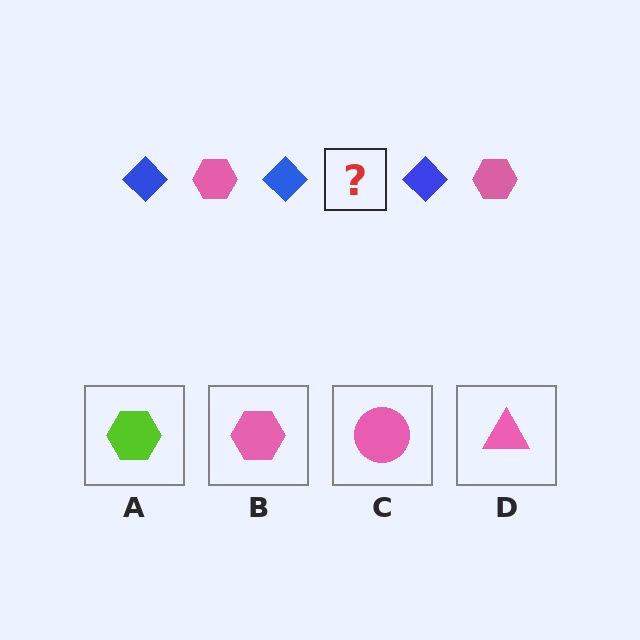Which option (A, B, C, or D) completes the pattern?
B.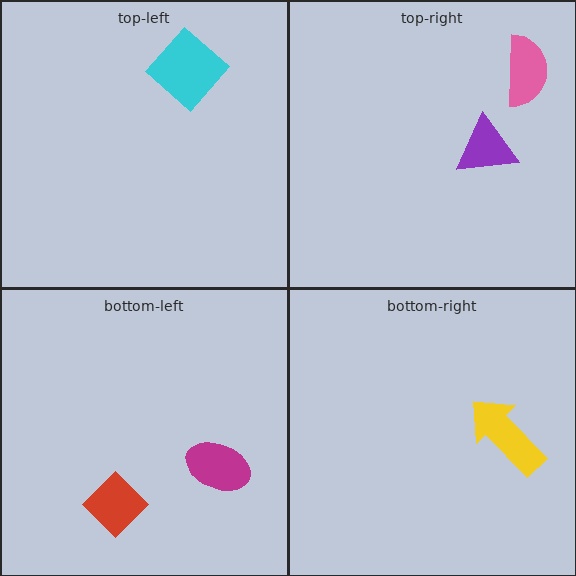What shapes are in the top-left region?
The cyan diamond.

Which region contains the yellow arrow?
The bottom-right region.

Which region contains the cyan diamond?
The top-left region.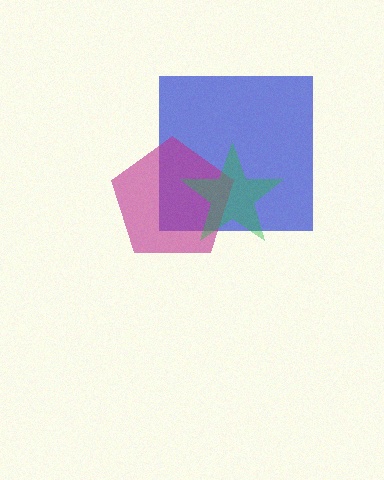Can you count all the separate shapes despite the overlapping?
Yes, there are 3 separate shapes.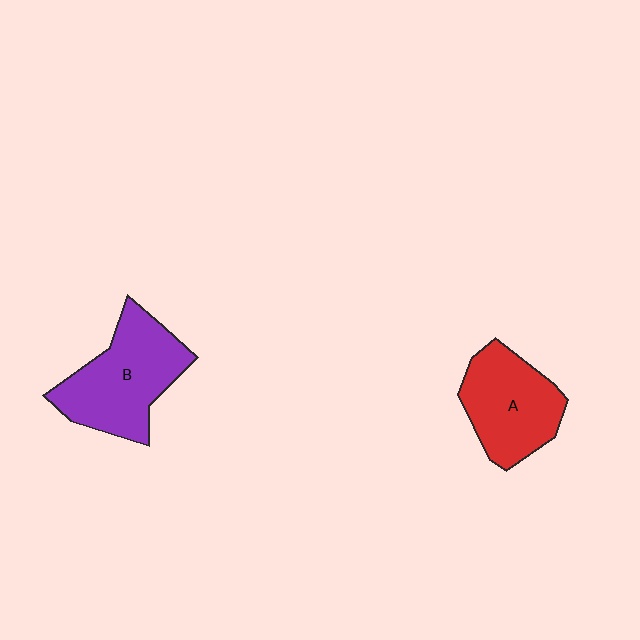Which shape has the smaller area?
Shape A (red).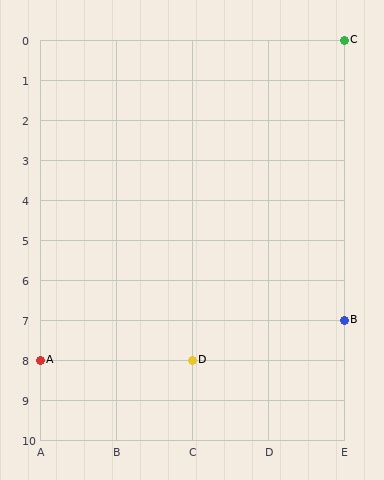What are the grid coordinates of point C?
Point C is at grid coordinates (E, 0).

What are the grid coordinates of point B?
Point B is at grid coordinates (E, 7).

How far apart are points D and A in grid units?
Points D and A are 2 columns apart.